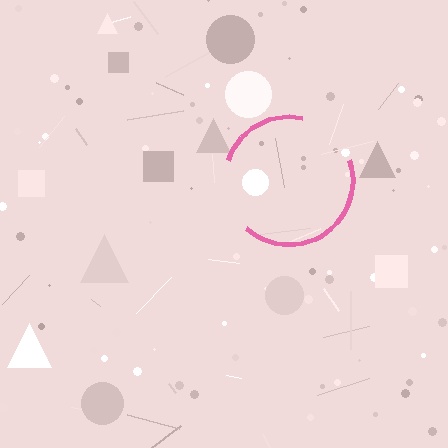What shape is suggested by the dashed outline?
The dashed outline suggests a circle.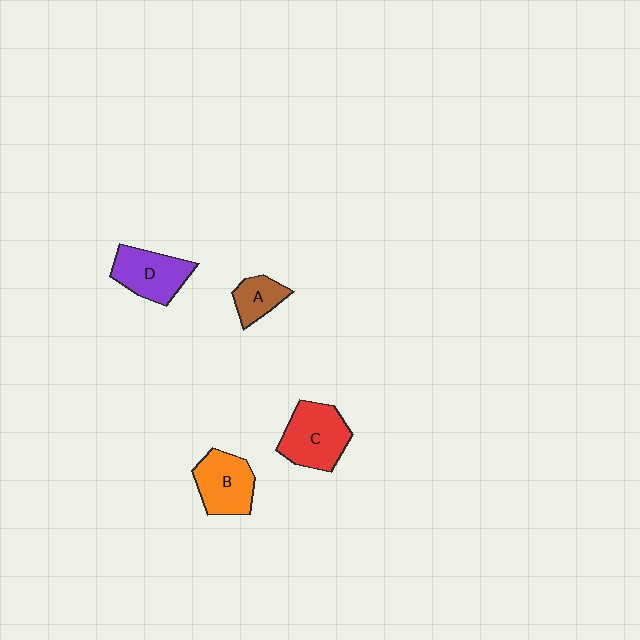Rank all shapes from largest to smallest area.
From largest to smallest: C (red), D (purple), B (orange), A (brown).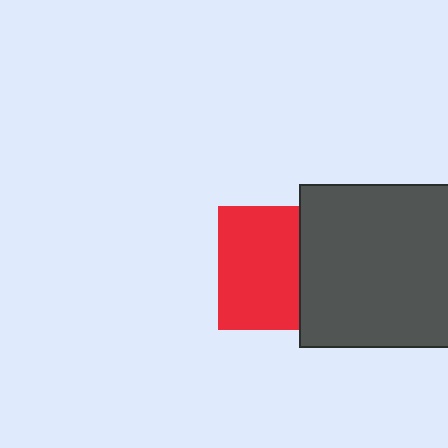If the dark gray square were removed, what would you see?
You would see the complete red square.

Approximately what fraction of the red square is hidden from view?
Roughly 34% of the red square is hidden behind the dark gray square.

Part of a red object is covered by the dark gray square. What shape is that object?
It is a square.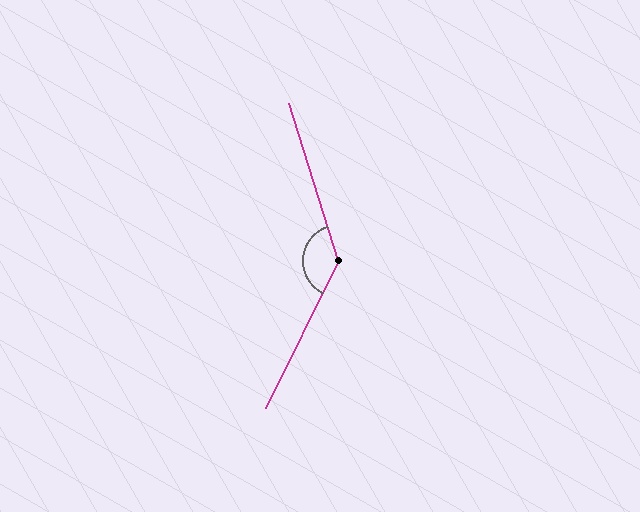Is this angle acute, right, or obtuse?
It is obtuse.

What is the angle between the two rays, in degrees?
Approximately 136 degrees.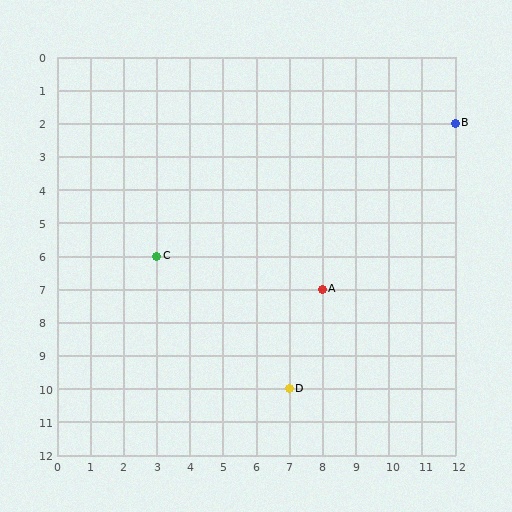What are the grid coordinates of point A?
Point A is at grid coordinates (8, 7).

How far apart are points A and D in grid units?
Points A and D are 1 column and 3 rows apart (about 3.2 grid units diagonally).